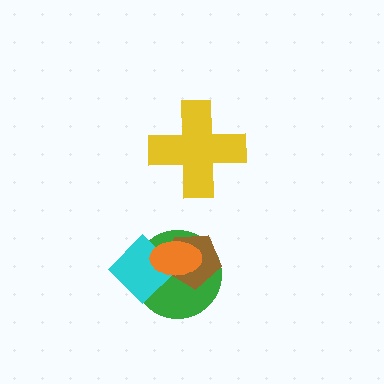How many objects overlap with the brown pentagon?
3 objects overlap with the brown pentagon.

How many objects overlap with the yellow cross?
0 objects overlap with the yellow cross.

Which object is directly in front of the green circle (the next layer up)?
The cyan diamond is directly in front of the green circle.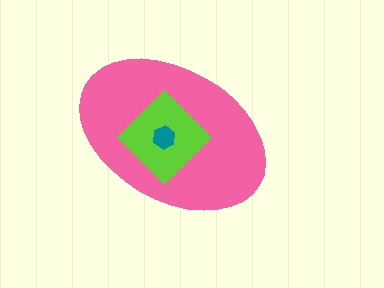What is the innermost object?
The teal hexagon.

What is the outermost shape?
The pink ellipse.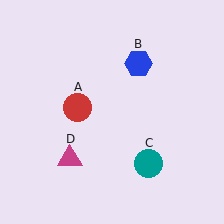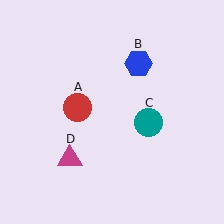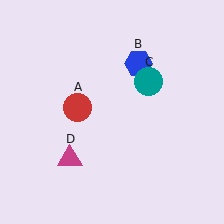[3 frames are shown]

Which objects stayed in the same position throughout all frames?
Red circle (object A) and blue hexagon (object B) and magenta triangle (object D) remained stationary.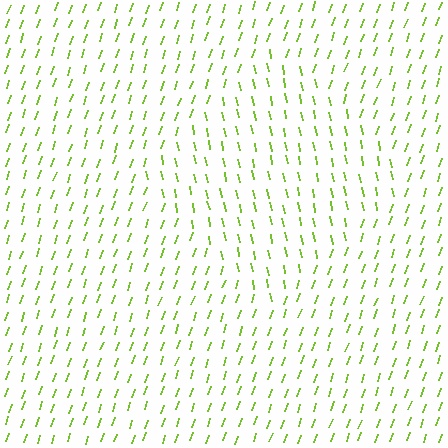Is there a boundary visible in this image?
Yes, there is a texture boundary formed by a change in line orientation.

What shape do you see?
I see a diamond.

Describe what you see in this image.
The image is filled with small lime line segments. A diamond region in the image has lines oriented differently from the surrounding lines, creating a visible texture boundary.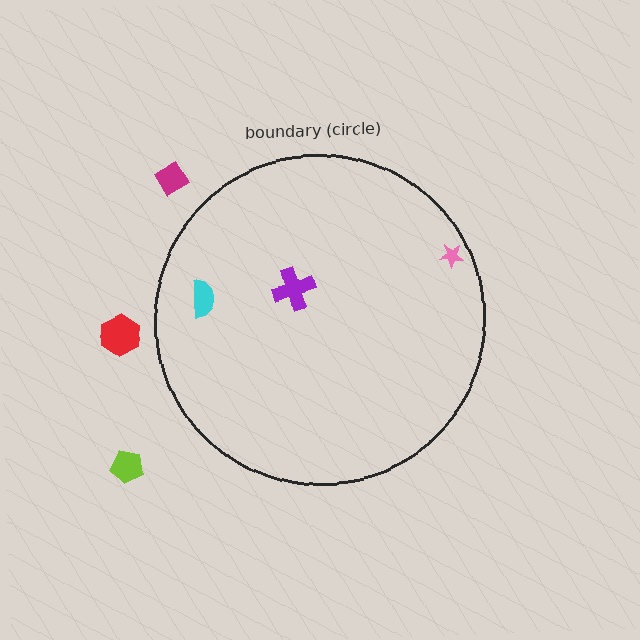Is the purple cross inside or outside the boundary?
Inside.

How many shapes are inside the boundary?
3 inside, 3 outside.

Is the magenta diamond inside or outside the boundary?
Outside.